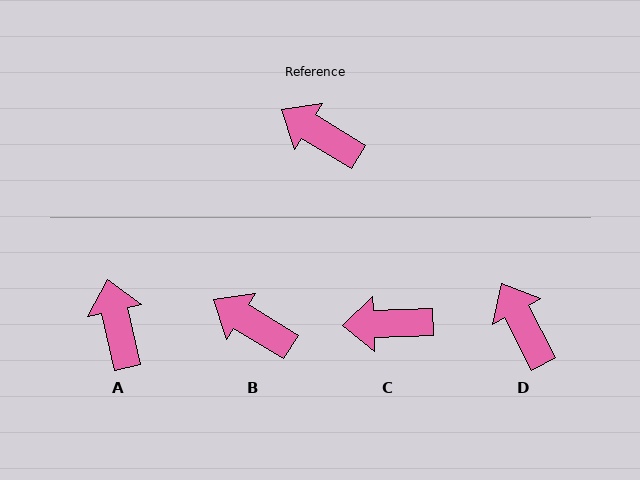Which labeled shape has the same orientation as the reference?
B.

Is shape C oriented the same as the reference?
No, it is off by about 34 degrees.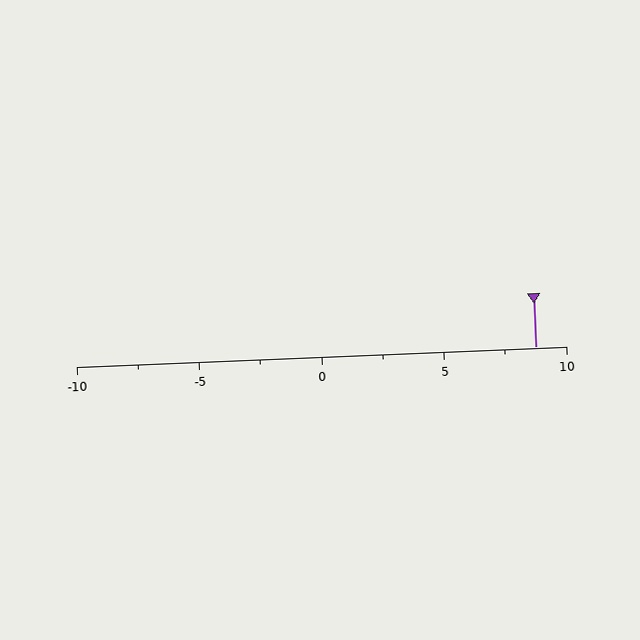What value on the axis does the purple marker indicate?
The marker indicates approximately 8.8.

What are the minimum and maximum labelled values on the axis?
The axis runs from -10 to 10.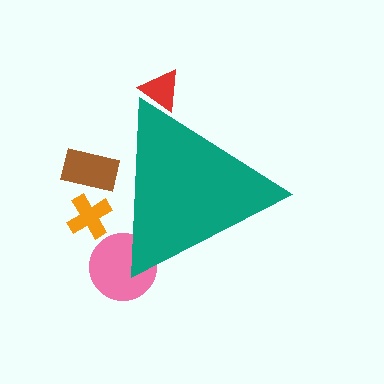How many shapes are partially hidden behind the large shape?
4 shapes are partially hidden.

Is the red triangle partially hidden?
Yes, the red triangle is partially hidden behind the teal triangle.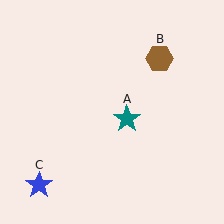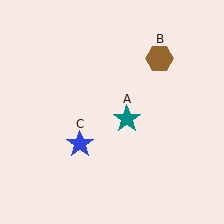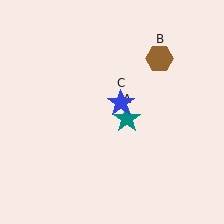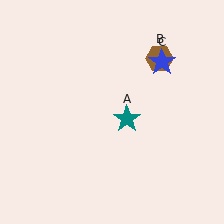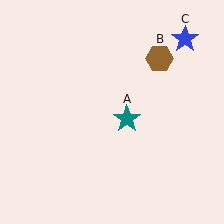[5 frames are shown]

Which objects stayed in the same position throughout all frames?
Teal star (object A) and brown hexagon (object B) remained stationary.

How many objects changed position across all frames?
1 object changed position: blue star (object C).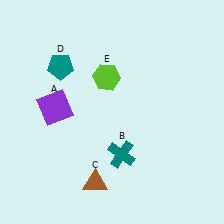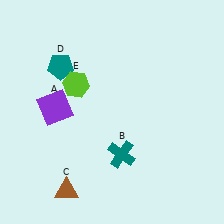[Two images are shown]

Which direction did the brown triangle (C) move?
The brown triangle (C) moved left.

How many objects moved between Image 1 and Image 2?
2 objects moved between the two images.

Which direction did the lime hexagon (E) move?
The lime hexagon (E) moved left.